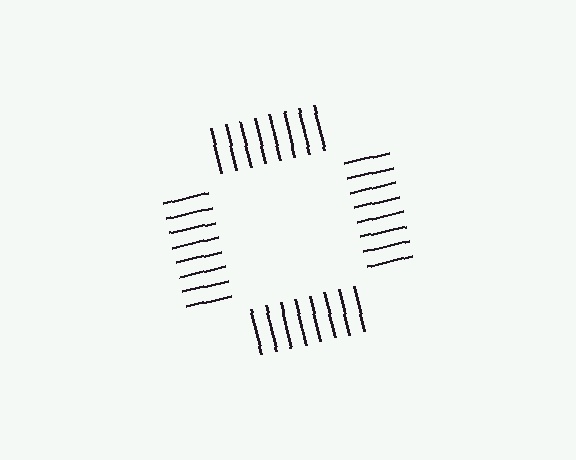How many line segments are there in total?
32 — 8 along each of the 4 edges.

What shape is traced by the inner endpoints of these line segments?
An illusory square — the line segments terminate on its edges but no continuous stroke is drawn.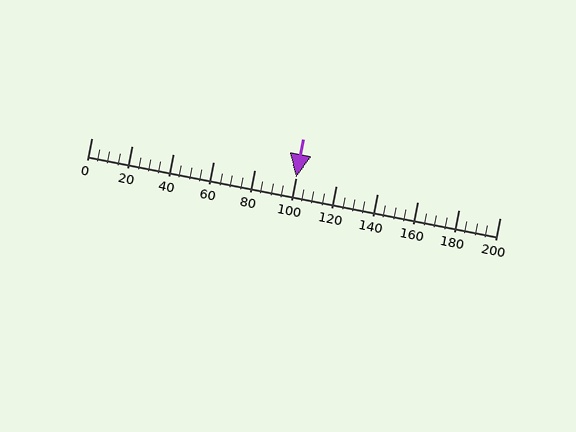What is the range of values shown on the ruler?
The ruler shows values from 0 to 200.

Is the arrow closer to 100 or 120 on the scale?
The arrow is closer to 100.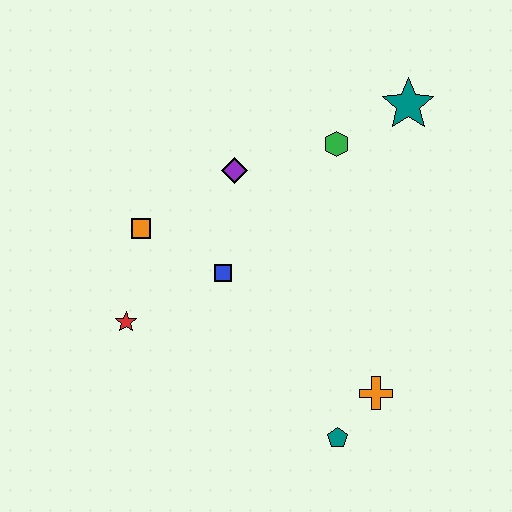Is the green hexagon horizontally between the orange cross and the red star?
Yes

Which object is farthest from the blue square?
The teal star is farthest from the blue square.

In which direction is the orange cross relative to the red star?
The orange cross is to the right of the red star.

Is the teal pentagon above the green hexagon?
No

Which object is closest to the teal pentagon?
The orange cross is closest to the teal pentagon.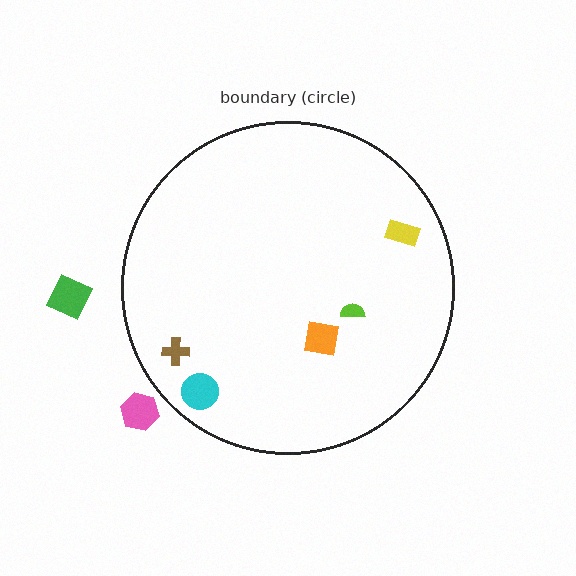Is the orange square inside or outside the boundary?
Inside.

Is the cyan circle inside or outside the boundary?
Inside.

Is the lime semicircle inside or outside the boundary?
Inside.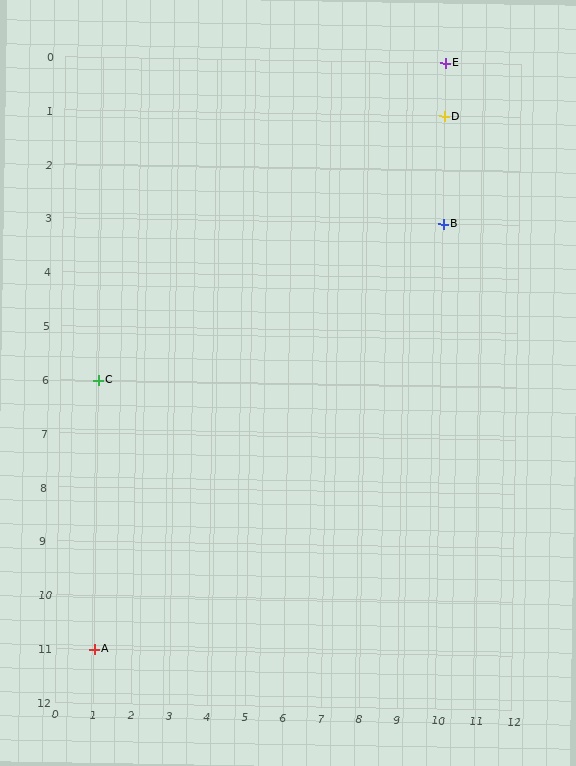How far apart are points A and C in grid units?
Points A and C are 5 rows apart.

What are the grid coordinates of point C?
Point C is at grid coordinates (1, 6).